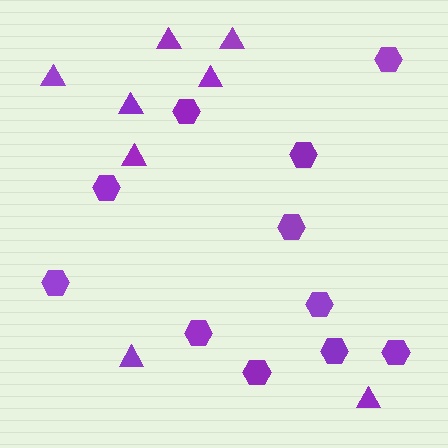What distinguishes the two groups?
There are 2 groups: one group of hexagons (11) and one group of triangles (8).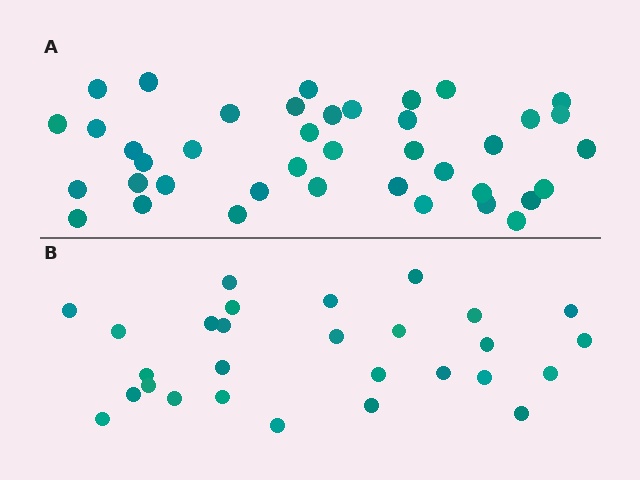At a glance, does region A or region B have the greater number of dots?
Region A (the top region) has more dots.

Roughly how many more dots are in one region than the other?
Region A has roughly 12 or so more dots than region B.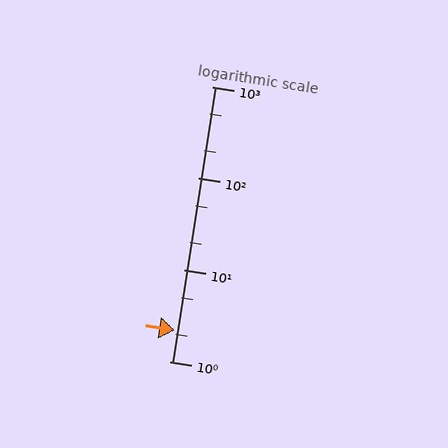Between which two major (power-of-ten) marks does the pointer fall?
The pointer is between 1 and 10.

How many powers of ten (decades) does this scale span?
The scale spans 3 decades, from 1 to 1000.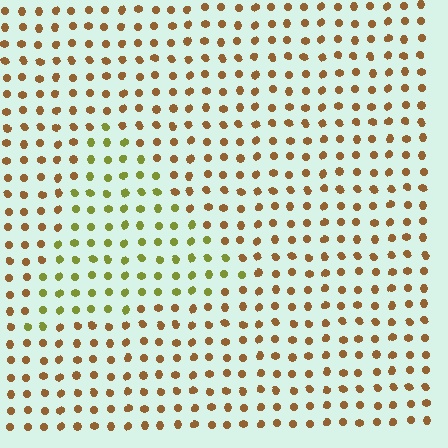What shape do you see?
I see a triangle.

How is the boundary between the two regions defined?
The boundary is defined purely by a slight shift in hue (about 45 degrees). Spacing, size, and orientation are identical on both sides.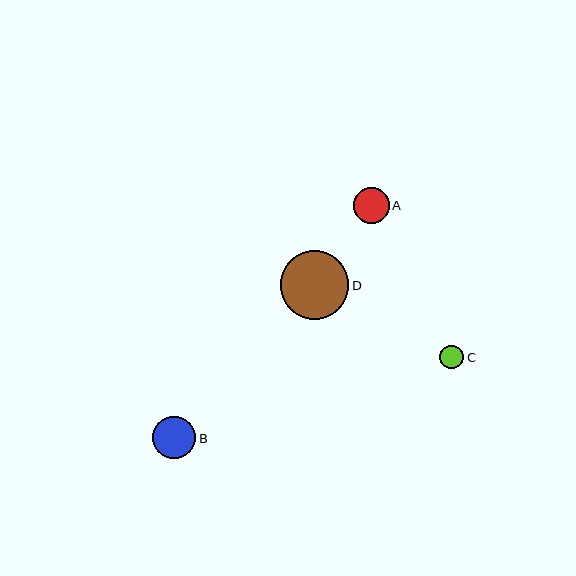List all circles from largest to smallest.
From largest to smallest: D, B, A, C.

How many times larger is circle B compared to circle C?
Circle B is approximately 1.8 times the size of circle C.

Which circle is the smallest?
Circle C is the smallest with a size of approximately 24 pixels.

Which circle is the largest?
Circle D is the largest with a size of approximately 69 pixels.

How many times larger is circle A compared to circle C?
Circle A is approximately 1.5 times the size of circle C.